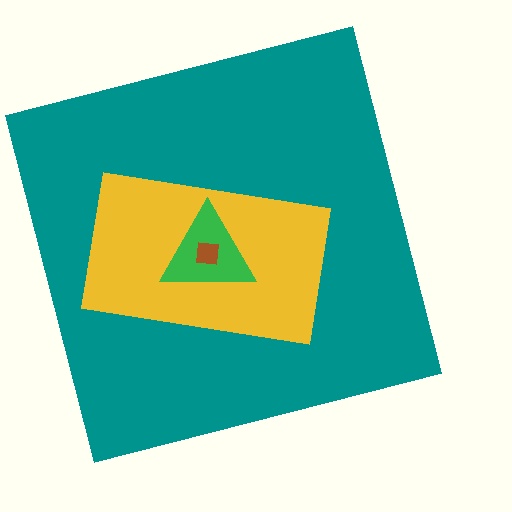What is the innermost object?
The brown square.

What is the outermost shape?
The teal square.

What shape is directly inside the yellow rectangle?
The green triangle.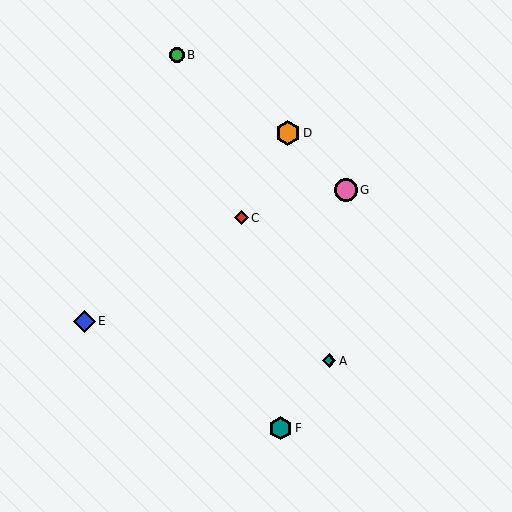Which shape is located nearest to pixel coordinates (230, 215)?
The red diamond (labeled C) at (241, 218) is nearest to that location.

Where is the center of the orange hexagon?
The center of the orange hexagon is at (288, 133).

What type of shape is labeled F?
Shape F is a teal hexagon.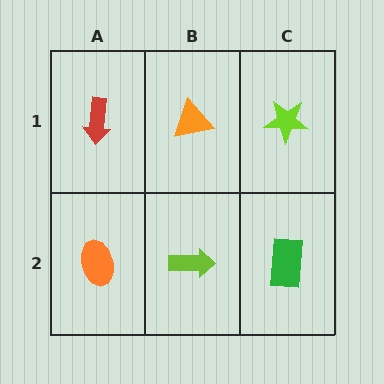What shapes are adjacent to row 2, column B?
An orange triangle (row 1, column B), an orange ellipse (row 2, column A), a green rectangle (row 2, column C).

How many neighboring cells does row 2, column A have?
2.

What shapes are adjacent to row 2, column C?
A lime star (row 1, column C), a lime arrow (row 2, column B).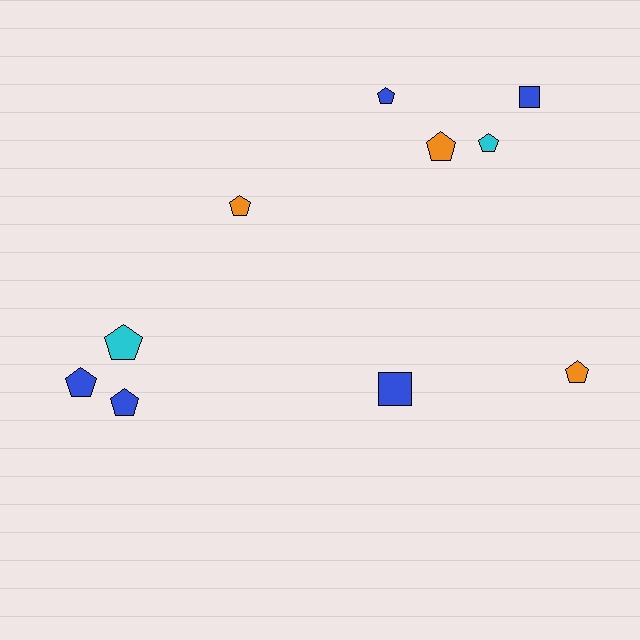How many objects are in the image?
There are 10 objects.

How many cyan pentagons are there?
There are 2 cyan pentagons.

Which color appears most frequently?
Blue, with 5 objects.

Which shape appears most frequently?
Pentagon, with 8 objects.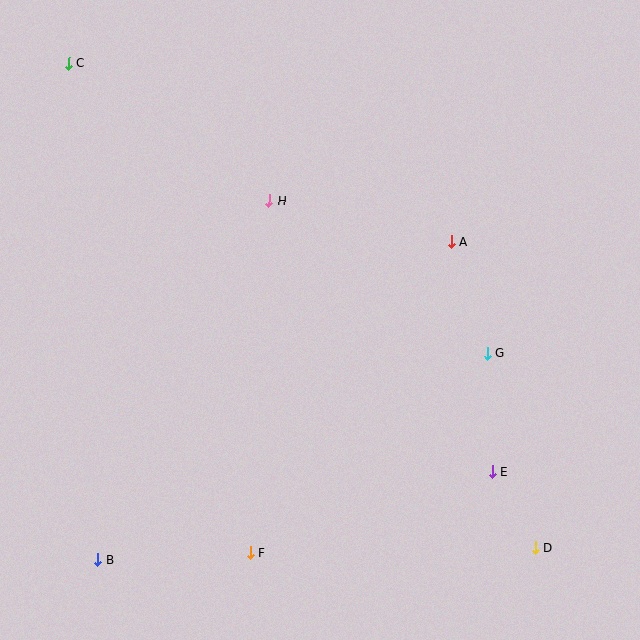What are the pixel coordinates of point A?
Point A is at (451, 242).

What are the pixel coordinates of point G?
Point G is at (487, 353).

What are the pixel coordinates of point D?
Point D is at (536, 547).